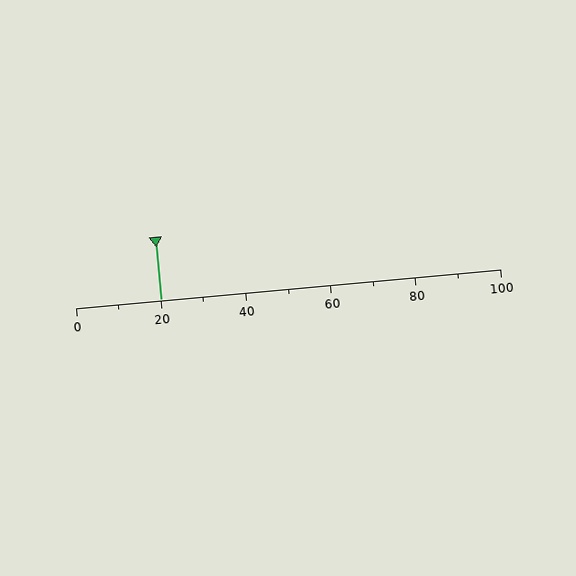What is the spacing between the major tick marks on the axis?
The major ticks are spaced 20 apart.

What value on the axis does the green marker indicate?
The marker indicates approximately 20.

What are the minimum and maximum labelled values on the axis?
The axis runs from 0 to 100.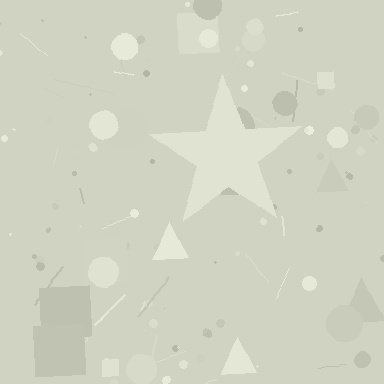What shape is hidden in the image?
A star is hidden in the image.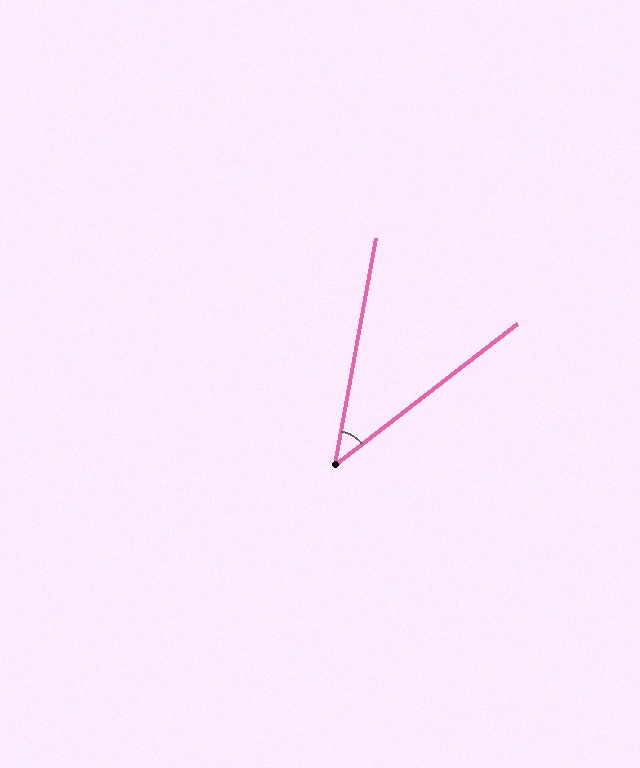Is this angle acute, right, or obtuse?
It is acute.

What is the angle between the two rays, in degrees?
Approximately 42 degrees.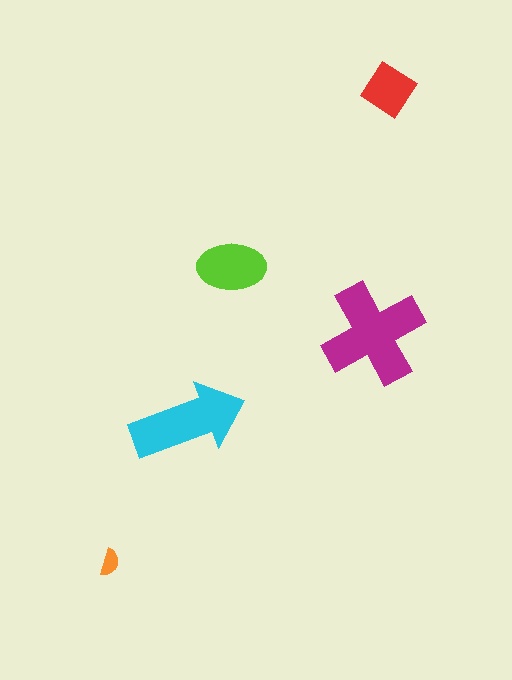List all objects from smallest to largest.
The orange semicircle, the red diamond, the lime ellipse, the cyan arrow, the magenta cross.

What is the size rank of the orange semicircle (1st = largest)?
5th.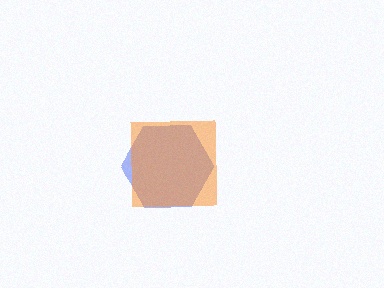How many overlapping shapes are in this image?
There are 2 overlapping shapes in the image.